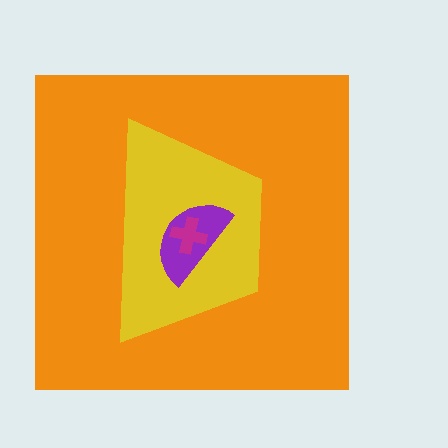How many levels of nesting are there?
4.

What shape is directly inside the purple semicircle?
The magenta cross.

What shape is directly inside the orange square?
The yellow trapezoid.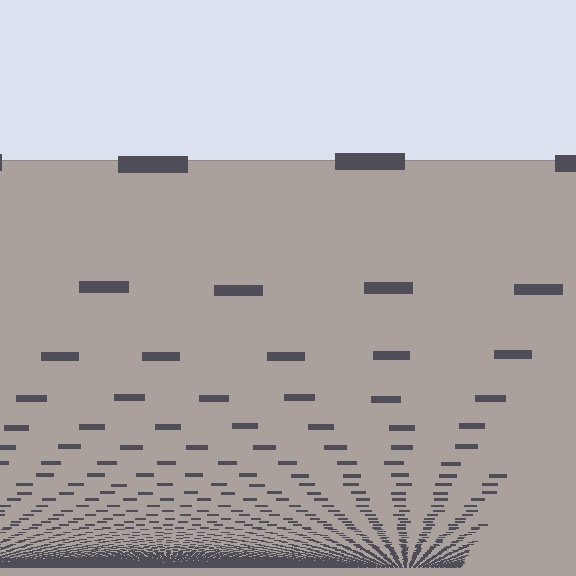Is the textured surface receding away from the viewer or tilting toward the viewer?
The surface appears to tilt toward the viewer. Texture elements get larger and sparser toward the top.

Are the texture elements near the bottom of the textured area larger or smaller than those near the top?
Smaller. The gradient is inverted — elements near the bottom are smaller and denser.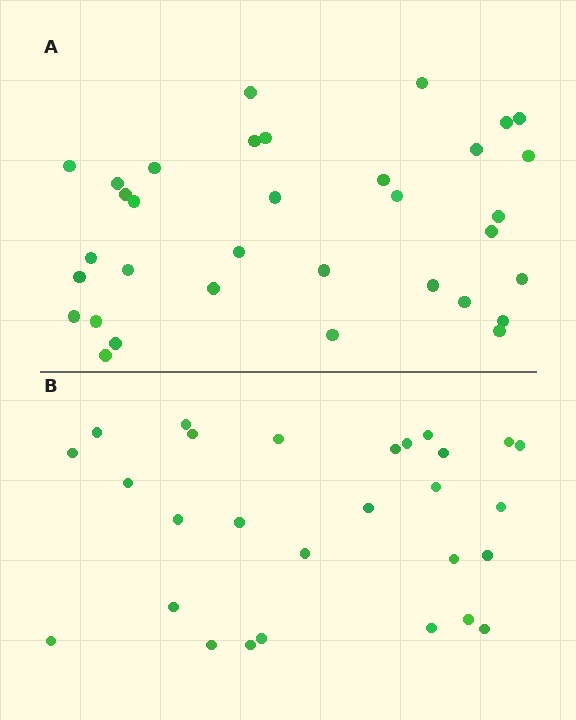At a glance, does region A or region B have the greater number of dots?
Region A (the top region) has more dots.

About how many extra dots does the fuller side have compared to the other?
Region A has about 6 more dots than region B.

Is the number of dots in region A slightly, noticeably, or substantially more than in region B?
Region A has only slightly more — the two regions are fairly close. The ratio is roughly 1.2 to 1.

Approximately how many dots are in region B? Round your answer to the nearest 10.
About 30 dots. (The exact count is 28, which rounds to 30.)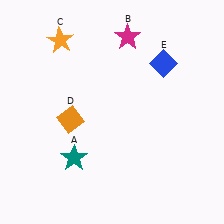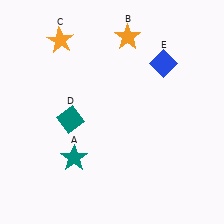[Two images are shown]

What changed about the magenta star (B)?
In Image 1, B is magenta. In Image 2, it changed to orange.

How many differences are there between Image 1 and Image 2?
There are 2 differences between the two images.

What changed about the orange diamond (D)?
In Image 1, D is orange. In Image 2, it changed to teal.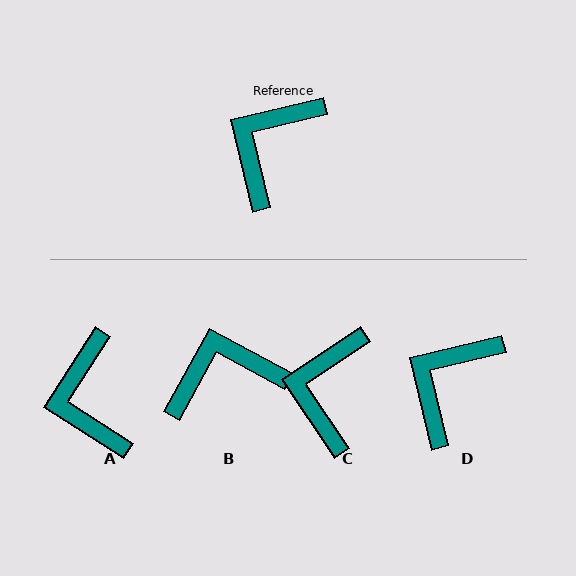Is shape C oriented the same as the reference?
No, it is off by about 20 degrees.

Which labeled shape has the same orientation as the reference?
D.